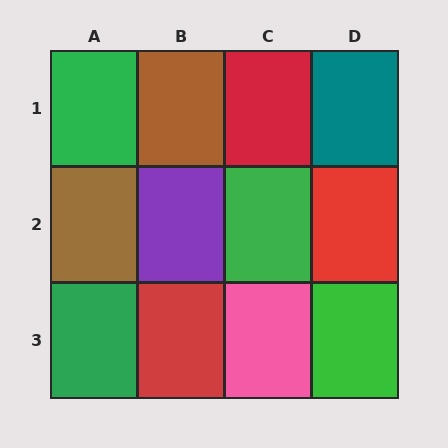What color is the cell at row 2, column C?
Green.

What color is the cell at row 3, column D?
Green.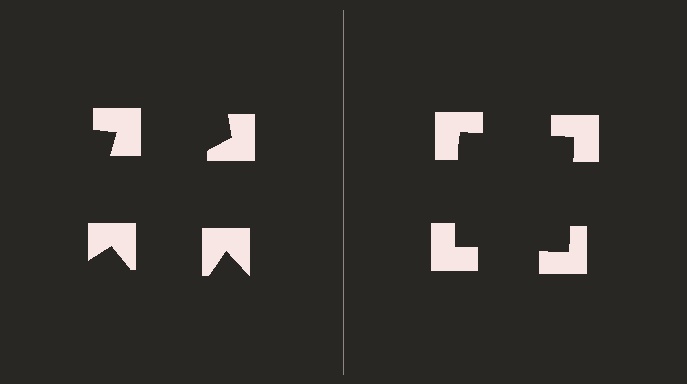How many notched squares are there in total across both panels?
8 — 4 on each side.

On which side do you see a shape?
An illusory square appears on the right side. On the left side the wedge cuts are rotated, so no coherent shape forms.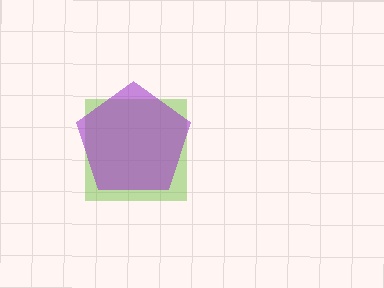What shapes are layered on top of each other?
The layered shapes are: a lime square, a purple pentagon.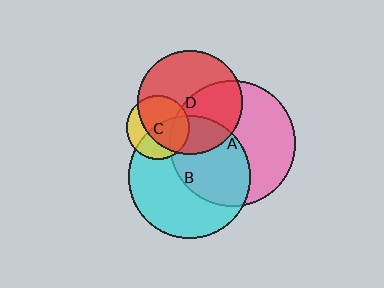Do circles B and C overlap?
Yes.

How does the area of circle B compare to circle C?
Approximately 3.7 times.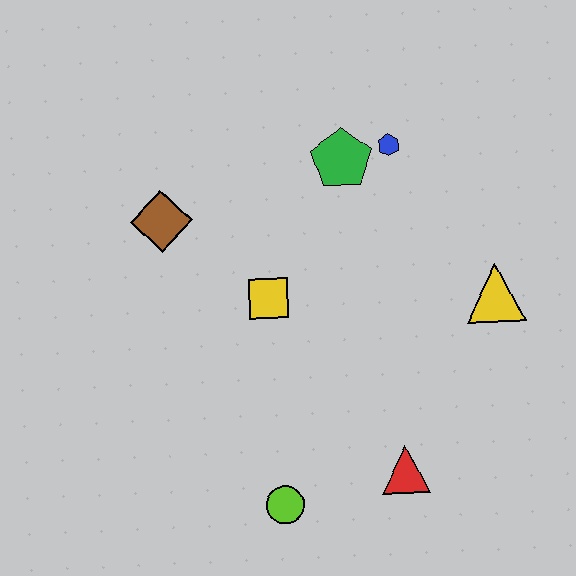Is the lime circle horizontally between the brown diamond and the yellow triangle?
Yes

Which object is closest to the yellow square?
The brown diamond is closest to the yellow square.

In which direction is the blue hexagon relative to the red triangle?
The blue hexagon is above the red triangle.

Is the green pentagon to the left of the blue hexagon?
Yes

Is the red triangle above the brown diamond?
No